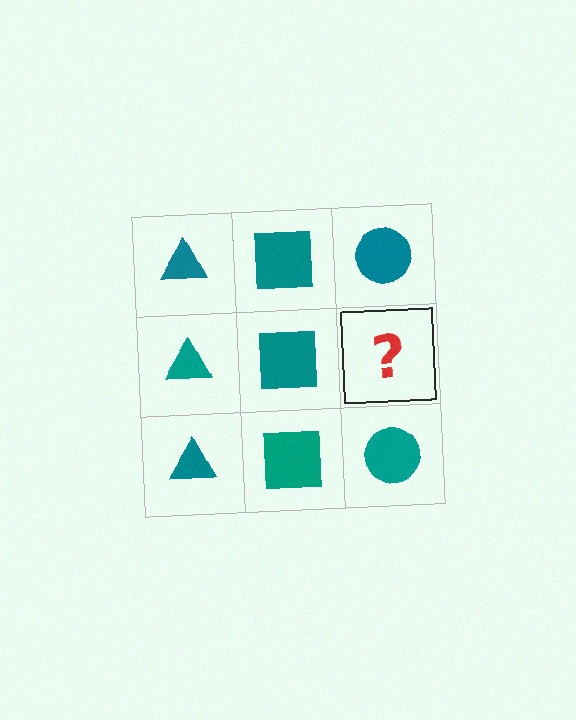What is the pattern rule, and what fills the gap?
The rule is that each column has a consistent shape. The gap should be filled with a teal circle.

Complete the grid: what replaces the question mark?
The question mark should be replaced with a teal circle.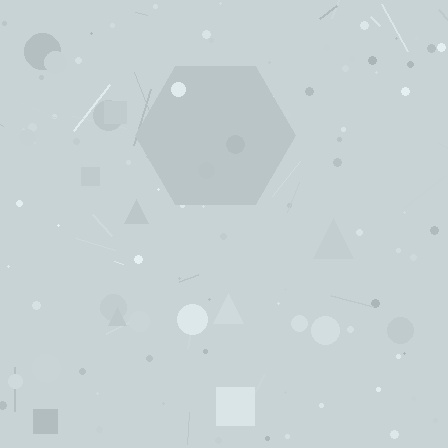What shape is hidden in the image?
A hexagon is hidden in the image.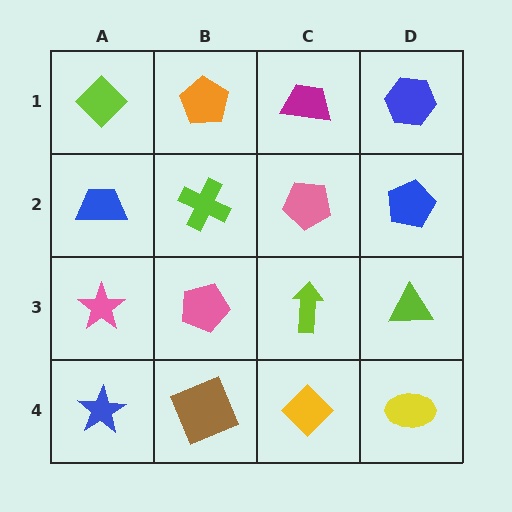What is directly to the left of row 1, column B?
A lime diamond.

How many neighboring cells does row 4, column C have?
3.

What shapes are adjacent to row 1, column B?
A lime cross (row 2, column B), a lime diamond (row 1, column A), a magenta trapezoid (row 1, column C).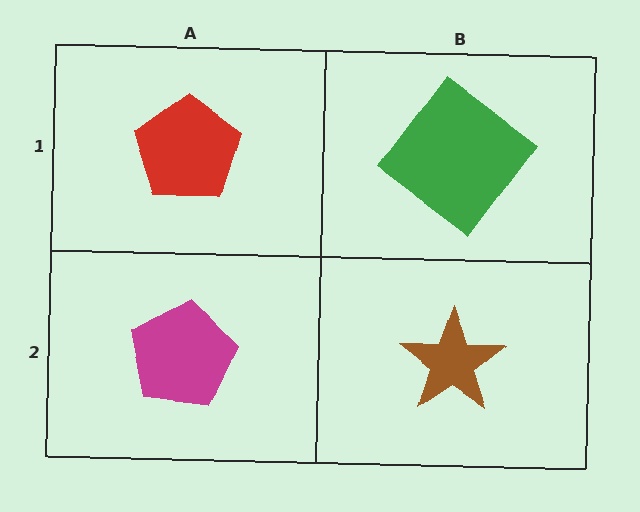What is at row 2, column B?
A brown star.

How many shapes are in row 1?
2 shapes.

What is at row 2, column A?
A magenta pentagon.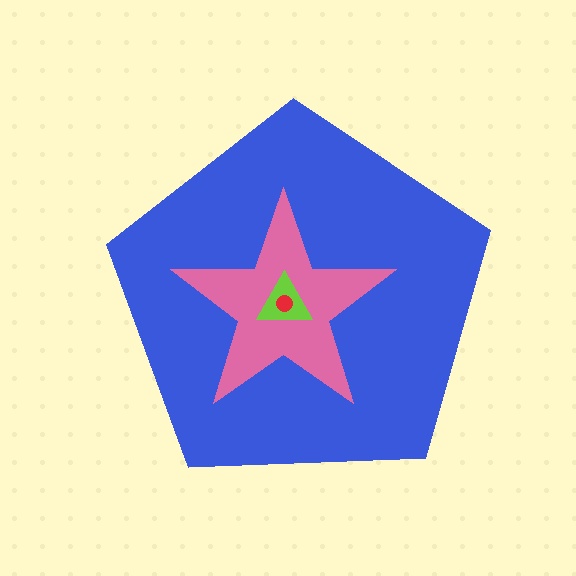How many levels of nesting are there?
4.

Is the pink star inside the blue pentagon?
Yes.